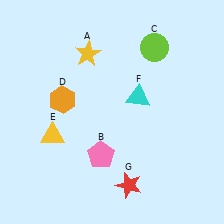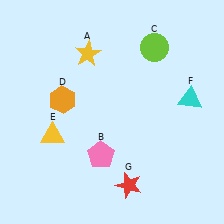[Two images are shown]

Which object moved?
The cyan triangle (F) moved right.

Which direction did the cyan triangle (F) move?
The cyan triangle (F) moved right.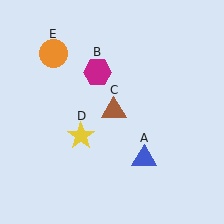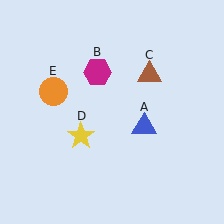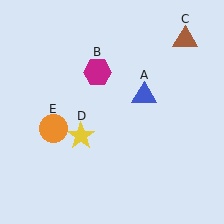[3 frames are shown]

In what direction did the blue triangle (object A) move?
The blue triangle (object A) moved up.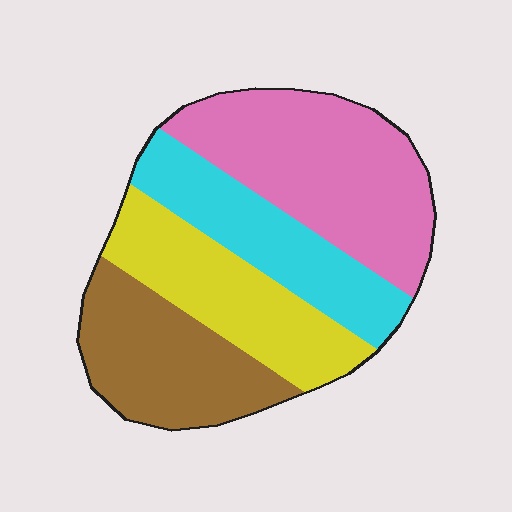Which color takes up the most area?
Pink, at roughly 35%.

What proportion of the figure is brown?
Brown takes up about one quarter (1/4) of the figure.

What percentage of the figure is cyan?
Cyan takes up about one fifth (1/5) of the figure.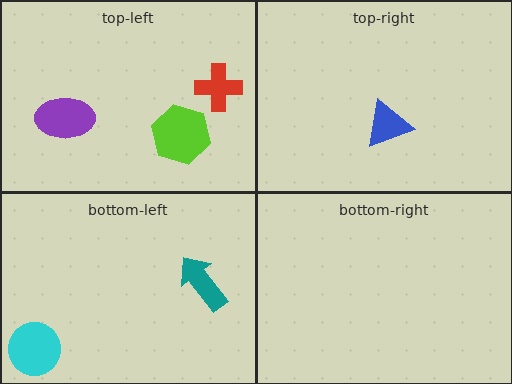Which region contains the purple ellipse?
The top-left region.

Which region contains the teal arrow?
The bottom-left region.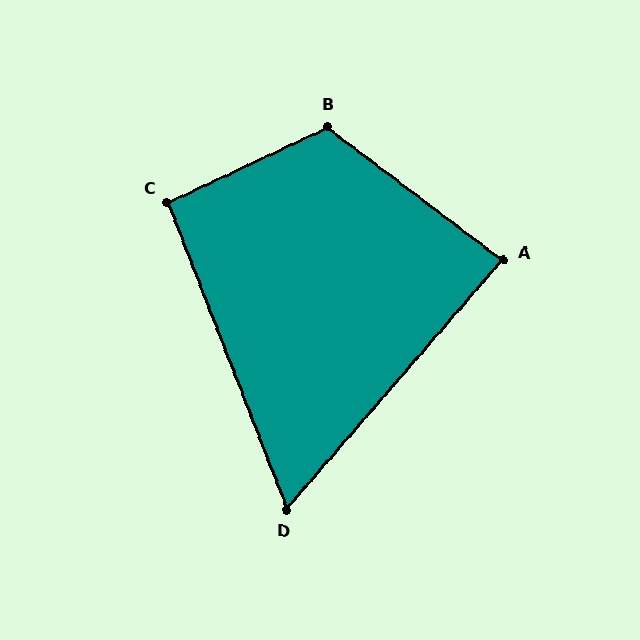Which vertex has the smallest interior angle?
D, at approximately 62 degrees.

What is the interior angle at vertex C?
Approximately 94 degrees (approximately right).